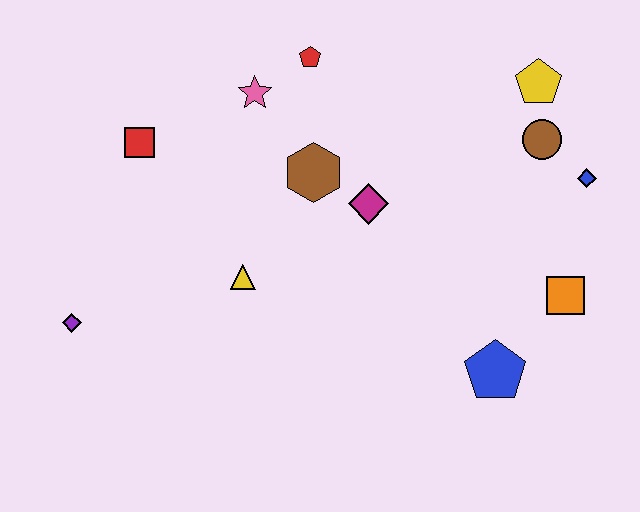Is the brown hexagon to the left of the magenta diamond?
Yes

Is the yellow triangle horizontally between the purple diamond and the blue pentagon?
Yes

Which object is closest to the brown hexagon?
The magenta diamond is closest to the brown hexagon.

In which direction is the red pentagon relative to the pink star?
The red pentagon is to the right of the pink star.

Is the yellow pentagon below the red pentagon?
Yes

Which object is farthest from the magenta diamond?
The purple diamond is farthest from the magenta diamond.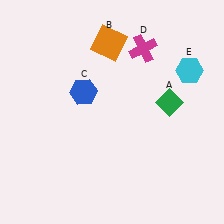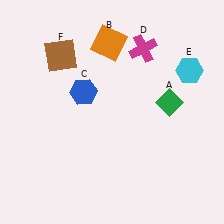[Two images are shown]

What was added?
A brown square (F) was added in Image 2.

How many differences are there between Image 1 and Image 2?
There is 1 difference between the two images.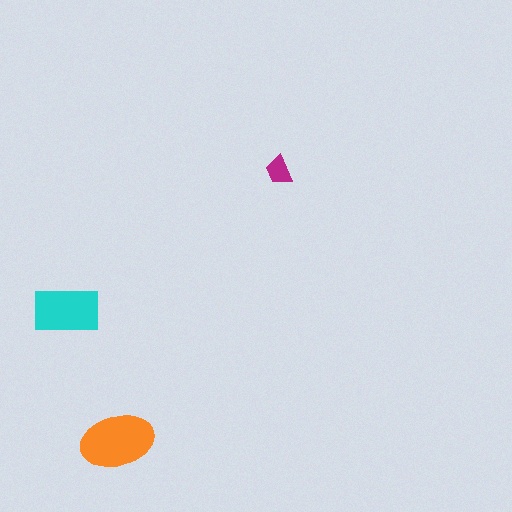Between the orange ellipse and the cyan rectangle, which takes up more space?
The orange ellipse.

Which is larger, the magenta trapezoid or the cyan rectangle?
The cyan rectangle.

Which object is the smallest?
The magenta trapezoid.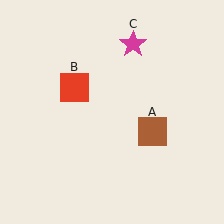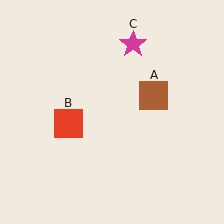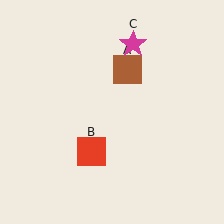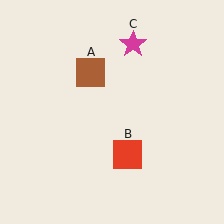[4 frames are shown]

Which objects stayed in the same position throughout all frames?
Magenta star (object C) remained stationary.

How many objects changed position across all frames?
2 objects changed position: brown square (object A), red square (object B).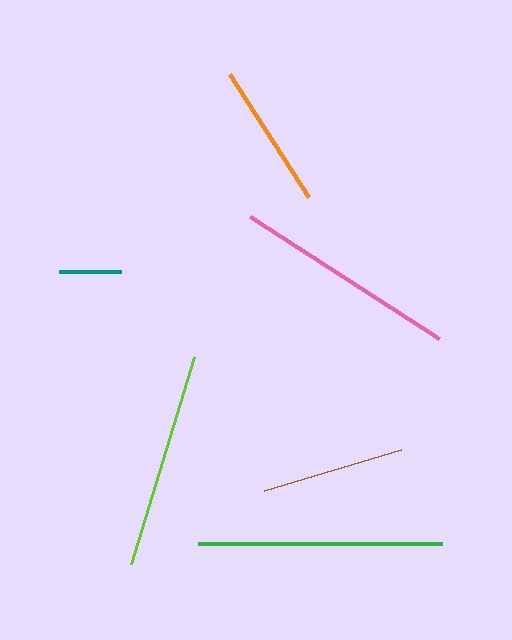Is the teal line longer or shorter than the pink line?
The pink line is longer than the teal line.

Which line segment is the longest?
The green line is the longest at approximately 244 pixels.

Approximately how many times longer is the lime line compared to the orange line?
The lime line is approximately 1.5 times the length of the orange line.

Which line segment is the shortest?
The teal line is the shortest at approximately 62 pixels.